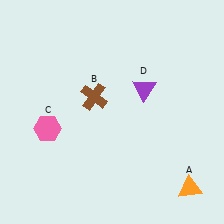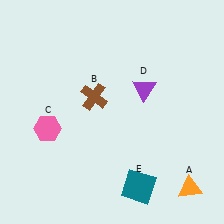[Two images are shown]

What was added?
A teal square (E) was added in Image 2.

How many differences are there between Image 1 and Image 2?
There is 1 difference between the two images.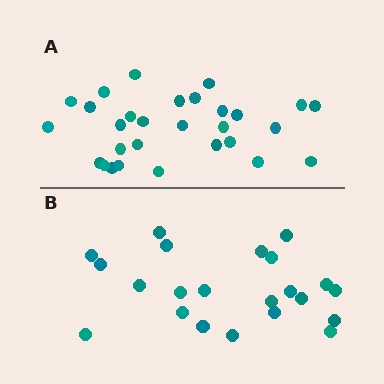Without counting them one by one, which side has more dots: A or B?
Region A (the top region) has more dots.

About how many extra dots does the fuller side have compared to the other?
Region A has roughly 8 or so more dots than region B.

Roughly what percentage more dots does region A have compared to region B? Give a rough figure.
About 30% more.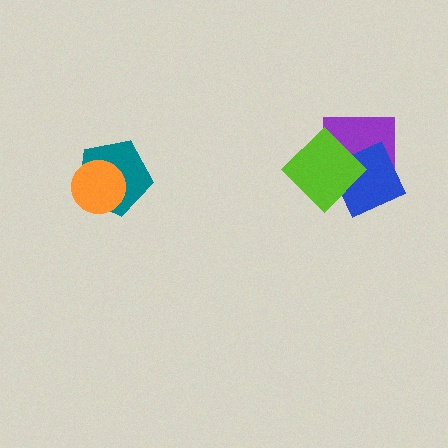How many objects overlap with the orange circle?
1 object overlaps with the orange circle.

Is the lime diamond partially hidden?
No, no other shape covers it.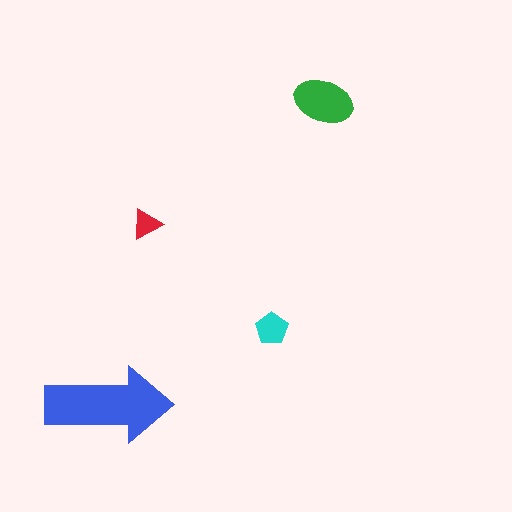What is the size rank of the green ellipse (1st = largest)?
2nd.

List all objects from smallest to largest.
The red triangle, the cyan pentagon, the green ellipse, the blue arrow.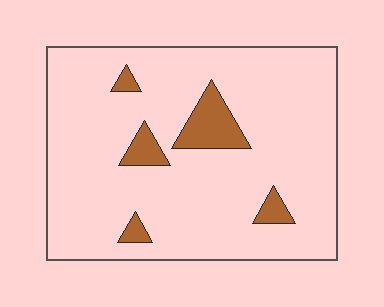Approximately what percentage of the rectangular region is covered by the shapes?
Approximately 10%.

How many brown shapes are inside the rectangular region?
5.